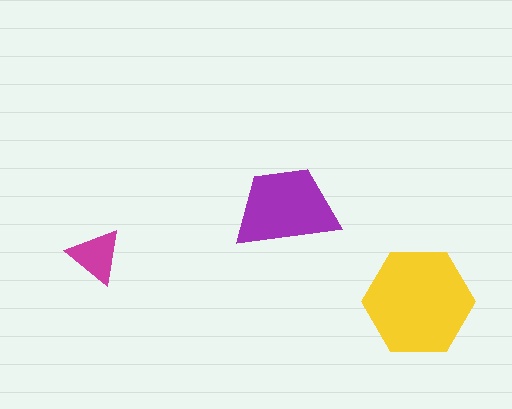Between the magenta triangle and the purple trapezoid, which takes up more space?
The purple trapezoid.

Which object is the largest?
The yellow hexagon.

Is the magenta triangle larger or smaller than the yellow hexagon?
Smaller.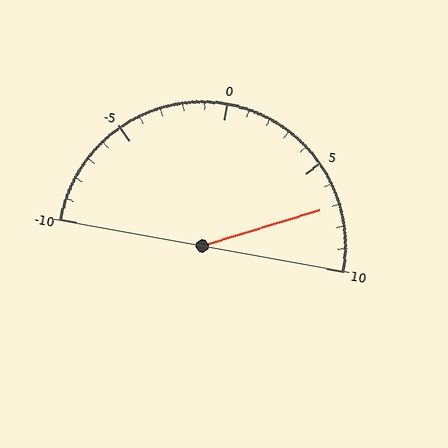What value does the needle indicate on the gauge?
The needle indicates approximately 7.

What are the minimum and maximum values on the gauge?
The gauge ranges from -10 to 10.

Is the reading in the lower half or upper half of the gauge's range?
The reading is in the upper half of the range (-10 to 10).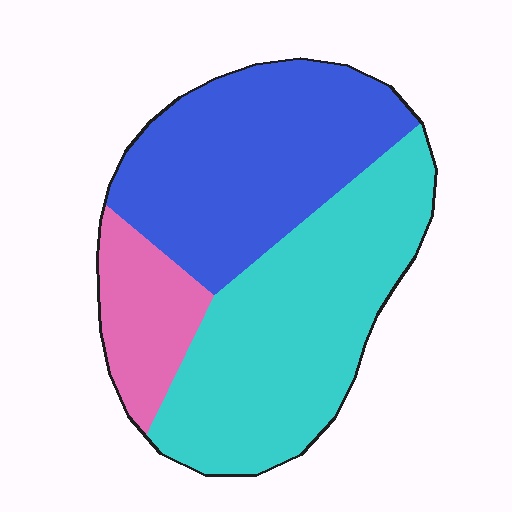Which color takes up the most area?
Cyan, at roughly 45%.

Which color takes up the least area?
Pink, at roughly 15%.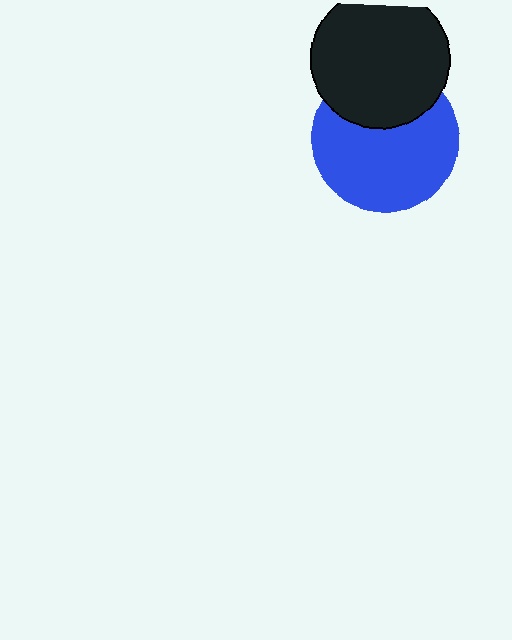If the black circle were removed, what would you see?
You would see the complete blue circle.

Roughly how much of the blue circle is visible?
Most of it is visible (roughly 68%).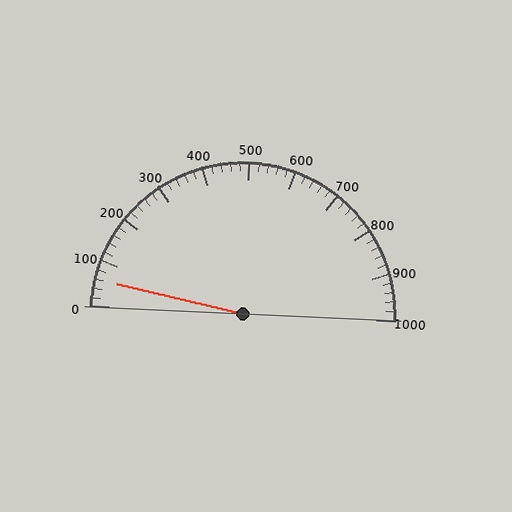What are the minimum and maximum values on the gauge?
The gauge ranges from 0 to 1000.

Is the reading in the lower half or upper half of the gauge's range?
The reading is in the lower half of the range (0 to 1000).